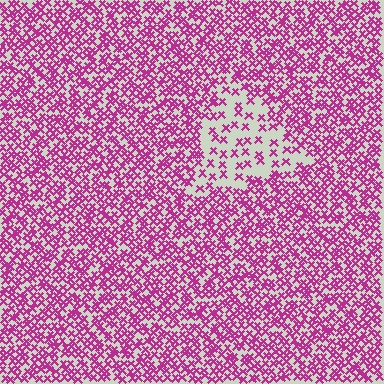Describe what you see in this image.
The image contains small magenta elements arranged at two different densities. A triangle-shaped region is visible where the elements are less densely packed than the surrounding area.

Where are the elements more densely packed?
The elements are more densely packed outside the triangle boundary.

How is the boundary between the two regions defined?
The boundary is defined by a change in element density (approximately 2.6x ratio). All elements are the same color, size, and shape.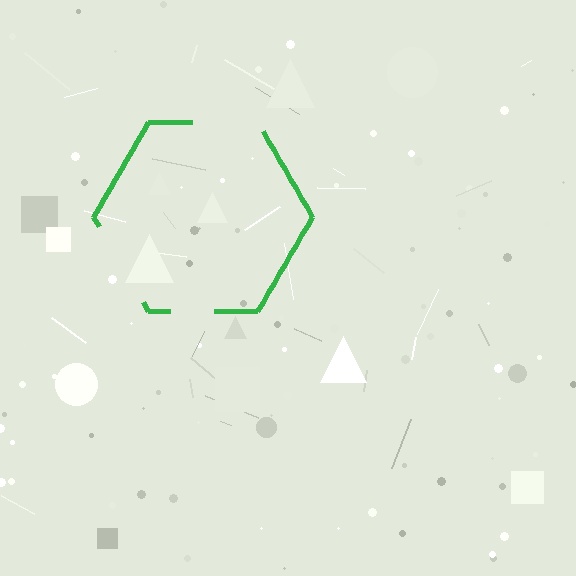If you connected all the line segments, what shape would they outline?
They would outline a hexagon.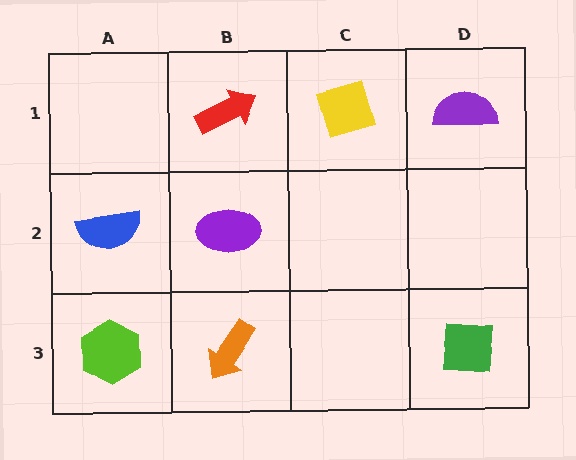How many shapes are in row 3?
3 shapes.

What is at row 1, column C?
A yellow diamond.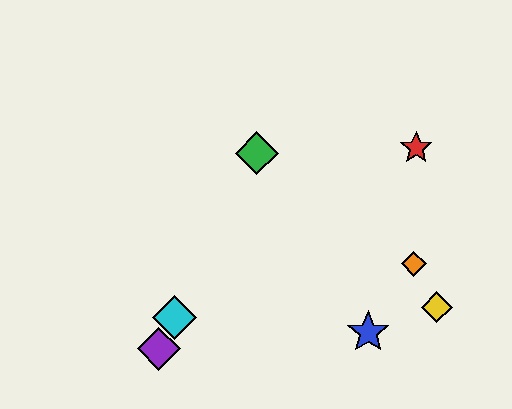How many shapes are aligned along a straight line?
3 shapes (the green diamond, the purple diamond, the cyan diamond) are aligned along a straight line.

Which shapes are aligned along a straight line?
The green diamond, the purple diamond, the cyan diamond are aligned along a straight line.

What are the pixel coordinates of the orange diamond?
The orange diamond is at (414, 264).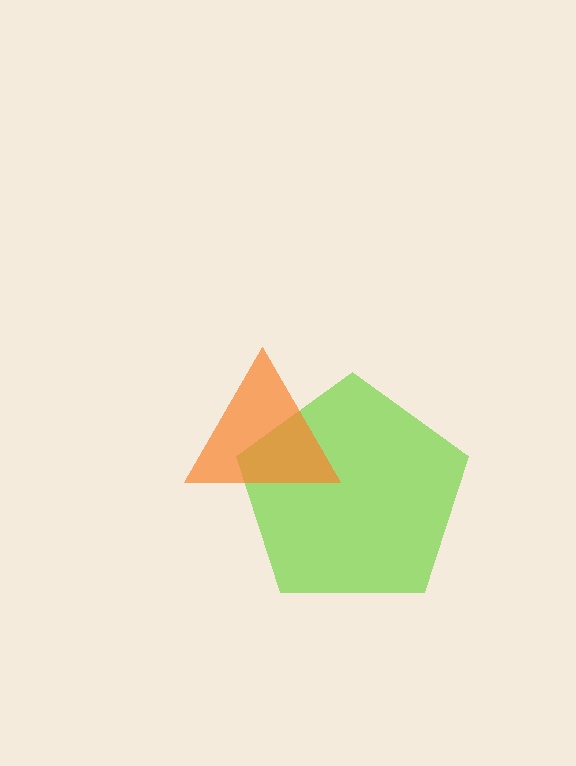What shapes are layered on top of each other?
The layered shapes are: a lime pentagon, an orange triangle.